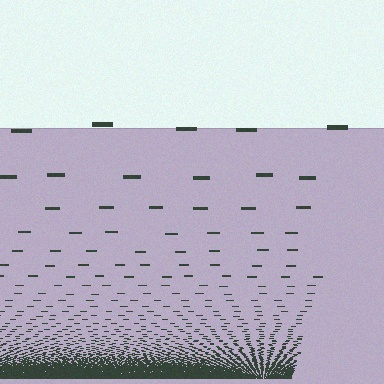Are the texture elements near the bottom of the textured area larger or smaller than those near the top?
Smaller. The gradient is inverted — elements near the bottom are smaller and denser.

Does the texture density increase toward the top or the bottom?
Density increases toward the bottom.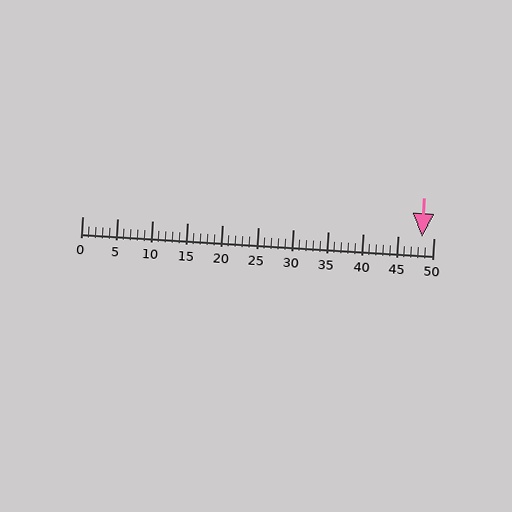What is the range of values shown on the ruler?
The ruler shows values from 0 to 50.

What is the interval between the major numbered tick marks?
The major tick marks are spaced 5 units apart.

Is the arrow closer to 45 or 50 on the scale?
The arrow is closer to 50.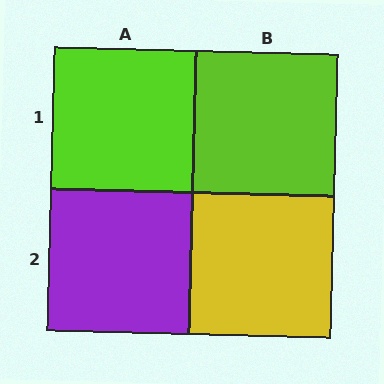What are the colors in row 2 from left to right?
Purple, yellow.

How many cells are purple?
1 cell is purple.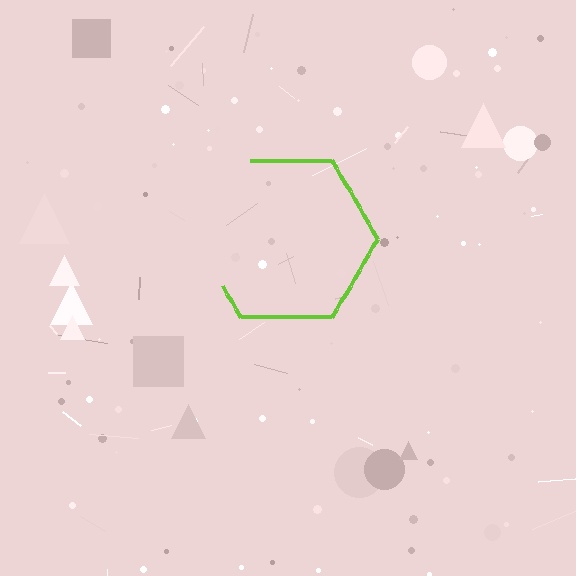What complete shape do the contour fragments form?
The contour fragments form a hexagon.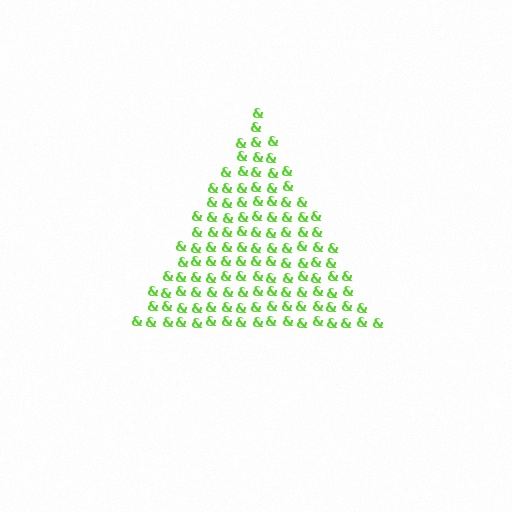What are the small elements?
The small elements are ampersands.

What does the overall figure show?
The overall figure shows a triangle.